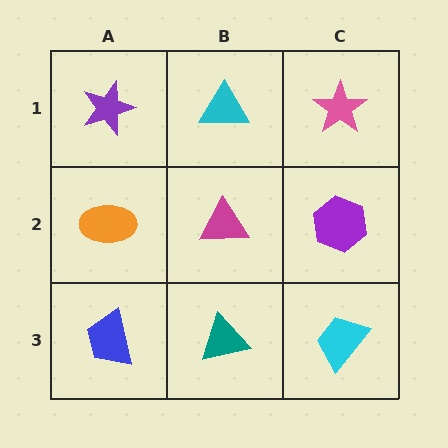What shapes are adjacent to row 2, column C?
A pink star (row 1, column C), a cyan trapezoid (row 3, column C), a magenta triangle (row 2, column B).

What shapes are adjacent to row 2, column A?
A purple star (row 1, column A), a blue trapezoid (row 3, column A), a magenta triangle (row 2, column B).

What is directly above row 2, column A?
A purple star.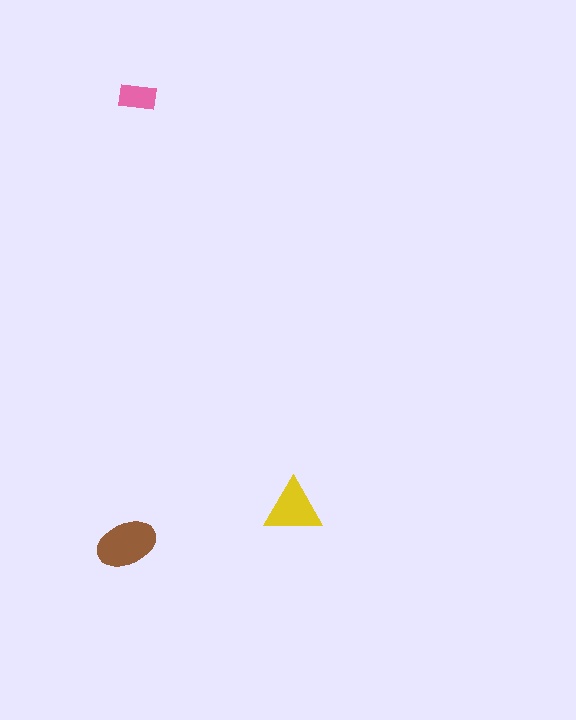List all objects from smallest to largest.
The pink rectangle, the yellow triangle, the brown ellipse.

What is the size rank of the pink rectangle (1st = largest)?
3rd.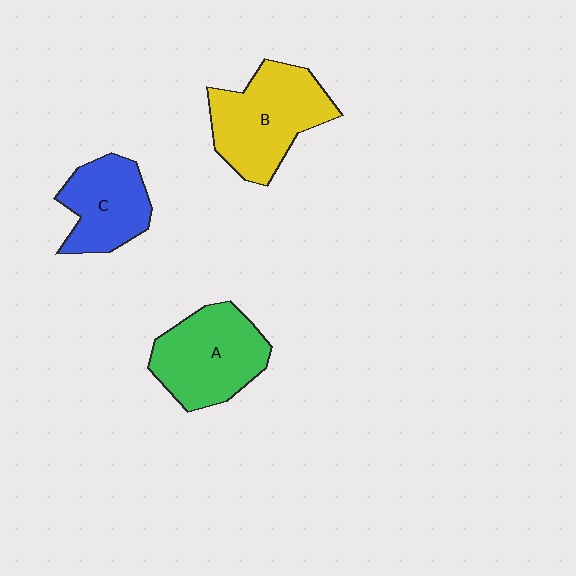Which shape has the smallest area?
Shape C (blue).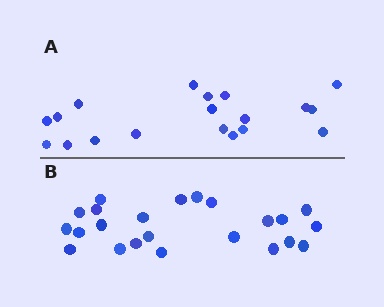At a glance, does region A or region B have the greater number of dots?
Region B (the bottom region) has more dots.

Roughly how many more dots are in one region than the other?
Region B has about 4 more dots than region A.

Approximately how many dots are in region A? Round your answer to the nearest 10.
About 20 dots. (The exact count is 19, which rounds to 20.)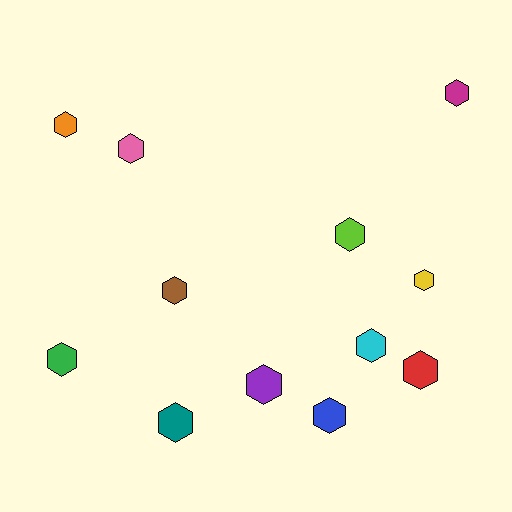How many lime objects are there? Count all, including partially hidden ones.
There is 1 lime object.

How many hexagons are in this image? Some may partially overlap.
There are 12 hexagons.